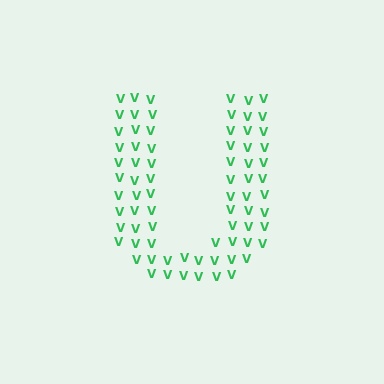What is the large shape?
The large shape is the letter U.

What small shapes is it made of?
It is made of small letter V's.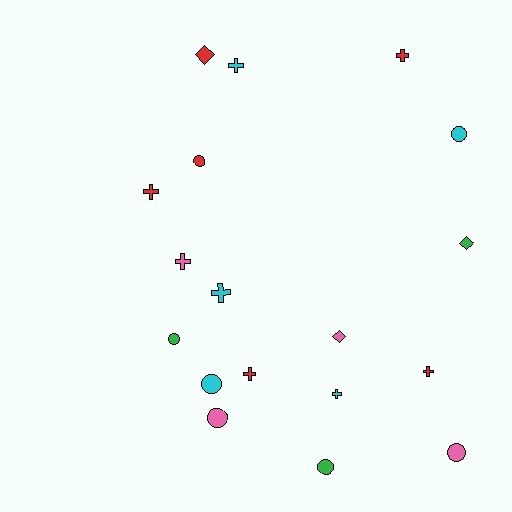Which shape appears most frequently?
Cross, with 8 objects.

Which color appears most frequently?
Red, with 6 objects.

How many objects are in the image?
There are 18 objects.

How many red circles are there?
There is 1 red circle.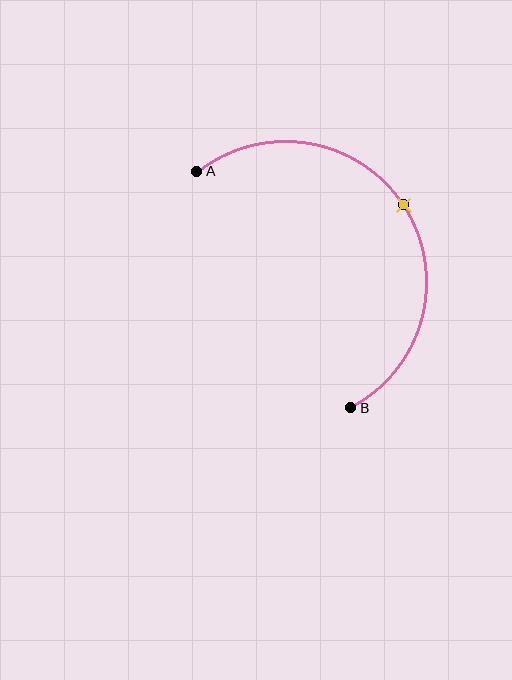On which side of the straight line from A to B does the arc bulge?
The arc bulges to the right of the straight line connecting A and B.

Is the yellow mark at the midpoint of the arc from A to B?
Yes. The yellow mark lies on the arc at equal arc-length from both A and B — it is the arc midpoint.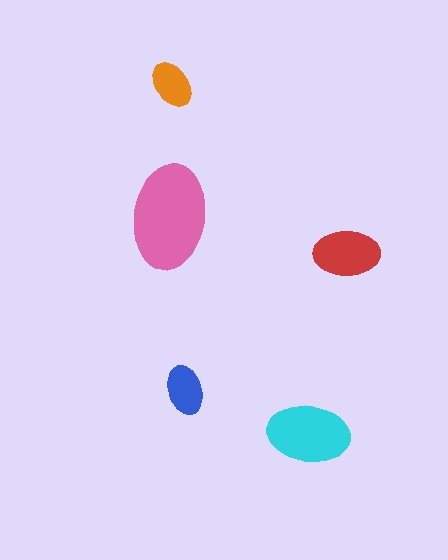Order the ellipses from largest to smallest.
the pink one, the cyan one, the red one, the blue one, the orange one.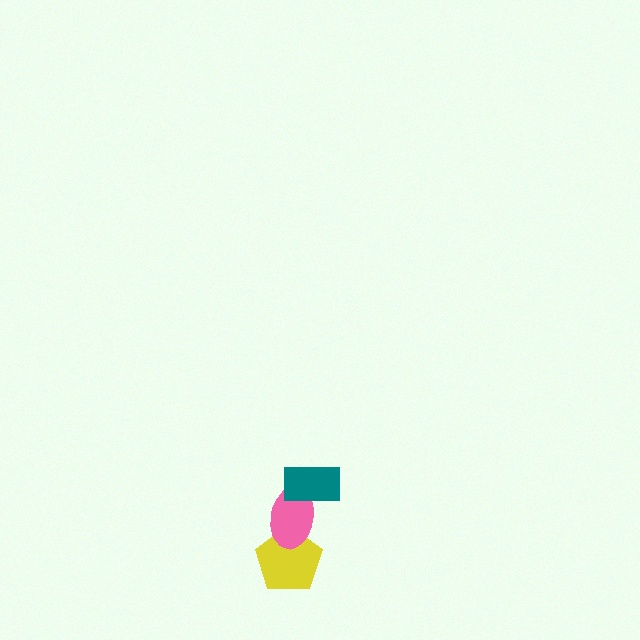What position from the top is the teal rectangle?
The teal rectangle is 1st from the top.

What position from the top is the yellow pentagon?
The yellow pentagon is 3rd from the top.